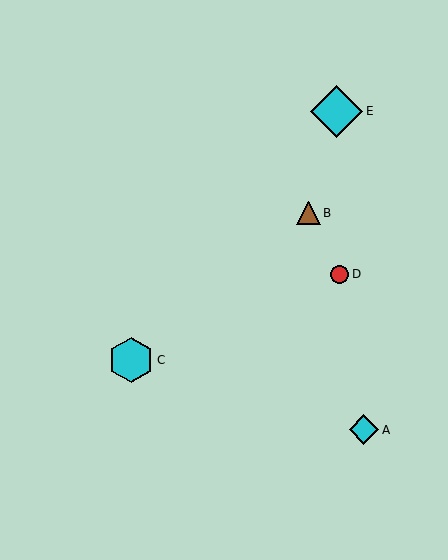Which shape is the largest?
The cyan diamond (labeled E) is the largest.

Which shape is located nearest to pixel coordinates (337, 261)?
The red circle (labeled D) at (340, 274) is nearest to that location.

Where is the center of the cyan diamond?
The center of the cyan diamond is at (364, 430).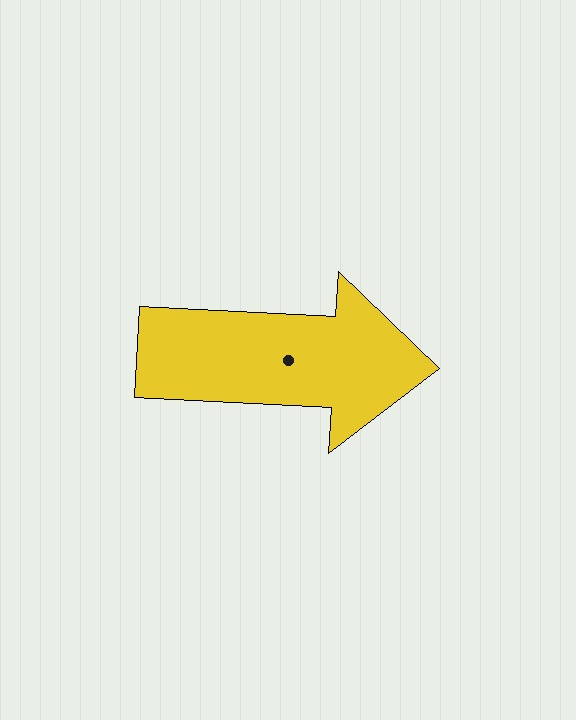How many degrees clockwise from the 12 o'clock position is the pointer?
Approximately 93 degrees.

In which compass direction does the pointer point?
East.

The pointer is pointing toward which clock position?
Roughly 3 o'clock.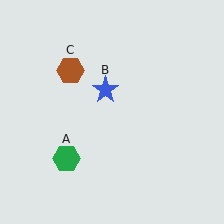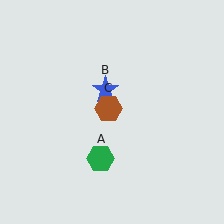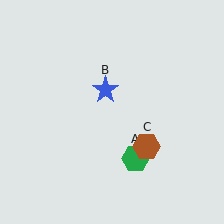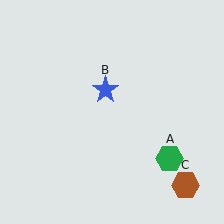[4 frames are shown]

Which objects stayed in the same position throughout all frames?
Blue star (object B) remained stationary.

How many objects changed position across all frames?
2 objects changed position: green hexagon (object A), brown hexagon (object C).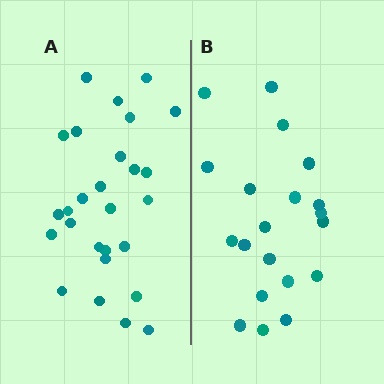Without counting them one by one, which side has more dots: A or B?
Region A (the left region) has more dots.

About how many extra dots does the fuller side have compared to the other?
Region A has roughly 8 or so more dots than region B.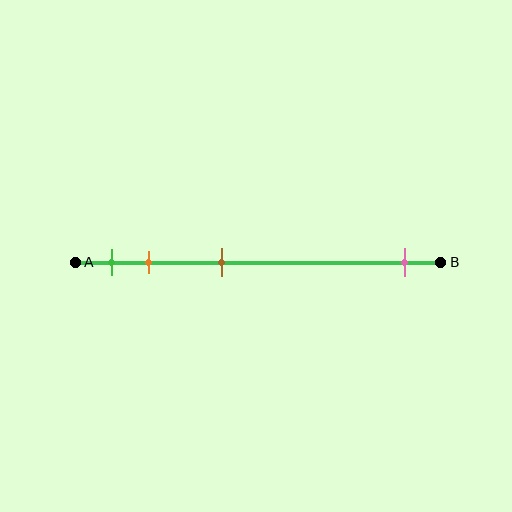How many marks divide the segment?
There are 4 marks dividing the segment.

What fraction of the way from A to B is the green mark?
The green mark is approximately 10% (0.1) of the way from A to B.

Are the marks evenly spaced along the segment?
No, the marks are not evenly spaced.